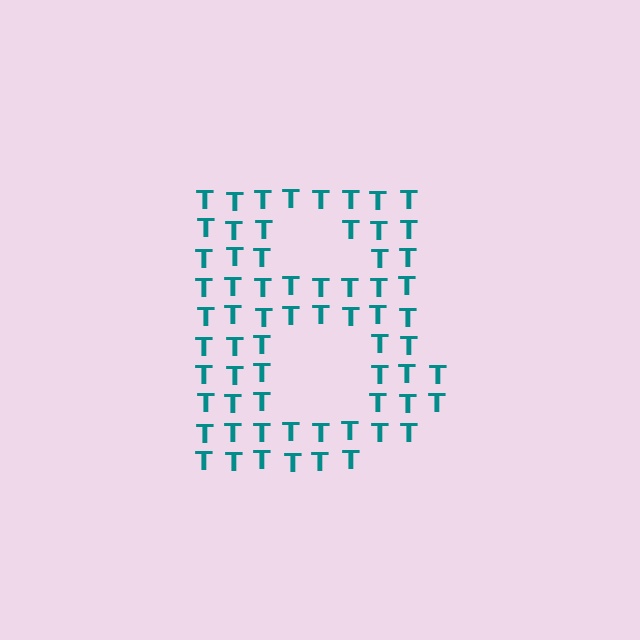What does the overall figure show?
The overall figure shows the letter B.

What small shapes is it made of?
It is made of small letter T's.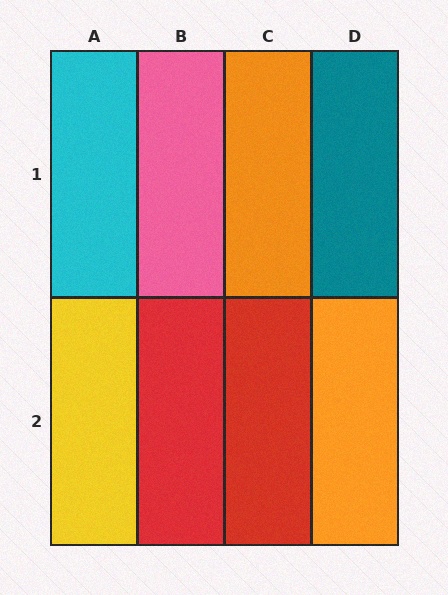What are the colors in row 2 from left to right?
Yellow, red, red, orange.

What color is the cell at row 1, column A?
Cyan.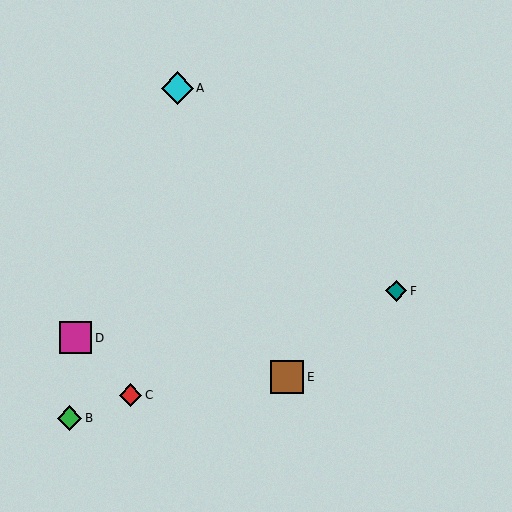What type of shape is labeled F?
Shape F is a teal diamond.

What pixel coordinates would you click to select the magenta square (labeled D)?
Click at (75, 338) to select the magenta square D.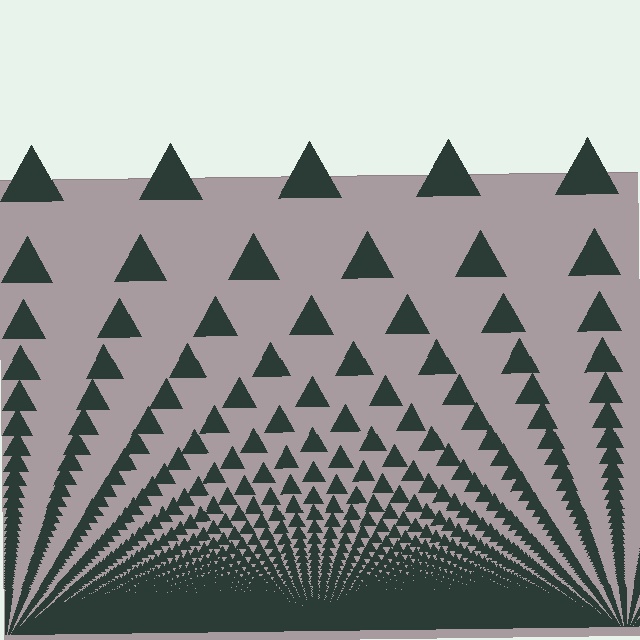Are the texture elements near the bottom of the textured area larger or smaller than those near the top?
Smaller. The gradient is inverted — elements near the bottom are smaller and denser.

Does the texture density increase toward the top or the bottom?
Density increases toward the bottom.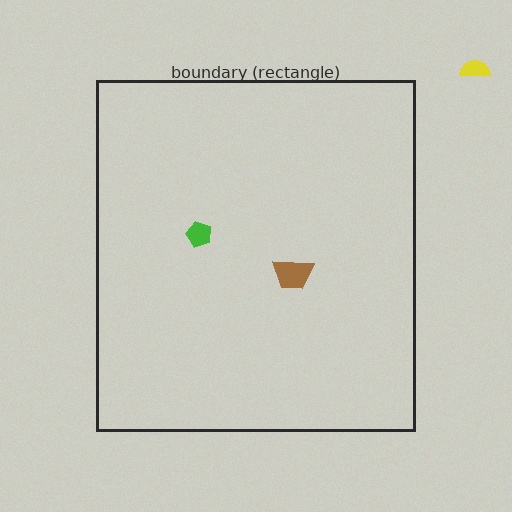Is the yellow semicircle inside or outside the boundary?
Outside.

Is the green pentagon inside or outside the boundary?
Inside.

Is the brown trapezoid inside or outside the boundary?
Inside.